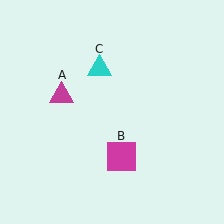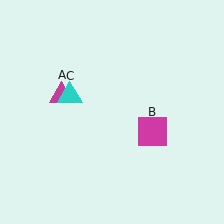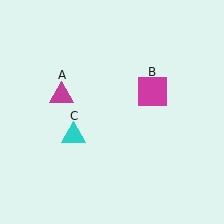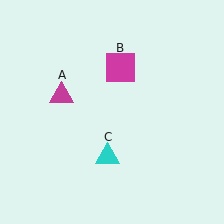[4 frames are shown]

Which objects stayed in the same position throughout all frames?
Magenta triangle (object A) remained stationary.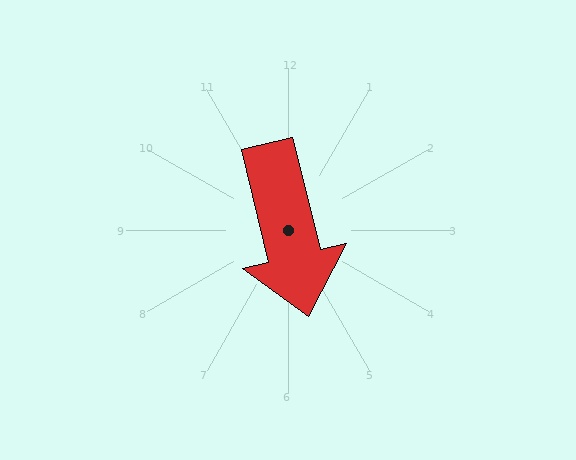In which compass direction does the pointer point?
South.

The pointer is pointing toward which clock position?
Roughly 6 o'clock.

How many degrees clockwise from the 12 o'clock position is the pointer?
Approximately 166 degrees.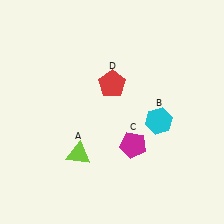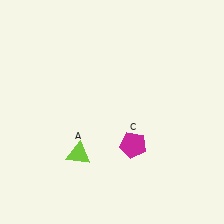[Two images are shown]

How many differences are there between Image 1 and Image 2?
There are 2 differences between the two images.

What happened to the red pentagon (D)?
The red pentagon (D) was removed in Image 2. It was in the top-right area of Image 1.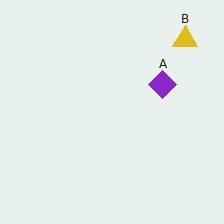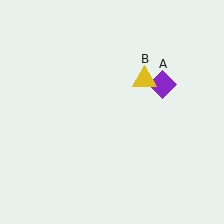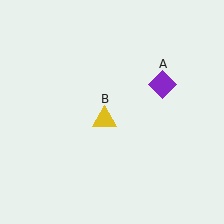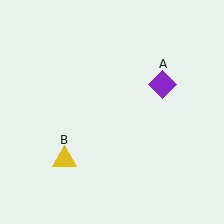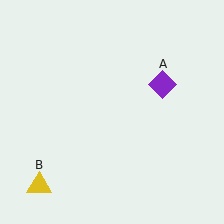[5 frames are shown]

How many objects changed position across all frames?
1 object changed position: yellow triangle (object B).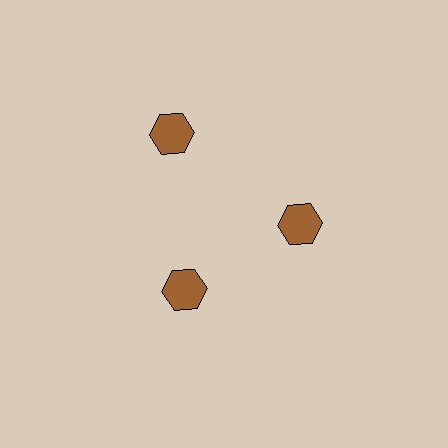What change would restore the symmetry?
The symmetry would be restored by moving it inward, back onto the ring so that all 3 hexagons sit at equal angles and equal distance from the center.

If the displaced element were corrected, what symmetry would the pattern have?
It would have 3-fold rotational symmetry — the pattern would map onto itself every 120 degrees.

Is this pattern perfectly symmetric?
No. The 3 brown hexagons are arranged in a ring, but one element near the 11 o'clock position is pushed outward from the center, breaking the 3-fold rotational symmetry.